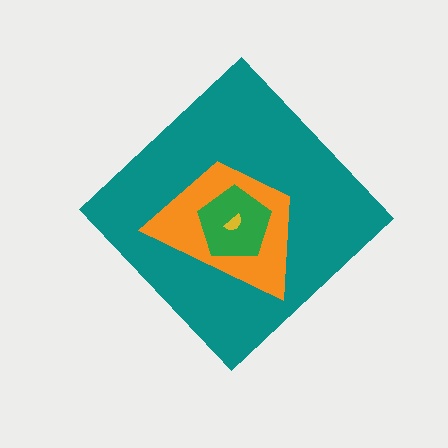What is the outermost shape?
The teal diamond.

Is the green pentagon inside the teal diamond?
Yes.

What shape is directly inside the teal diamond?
The orange trapezoid.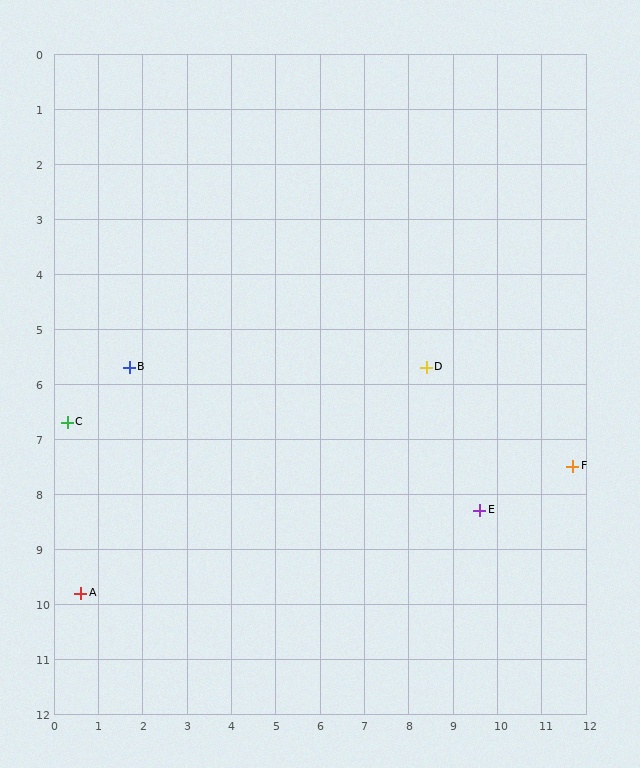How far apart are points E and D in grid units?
Points E and D are about 2.9 grid units apart.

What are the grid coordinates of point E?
Point E is at approximately (9.6, 8.3).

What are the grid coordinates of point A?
Point A is at approximately (0.6, 9.8).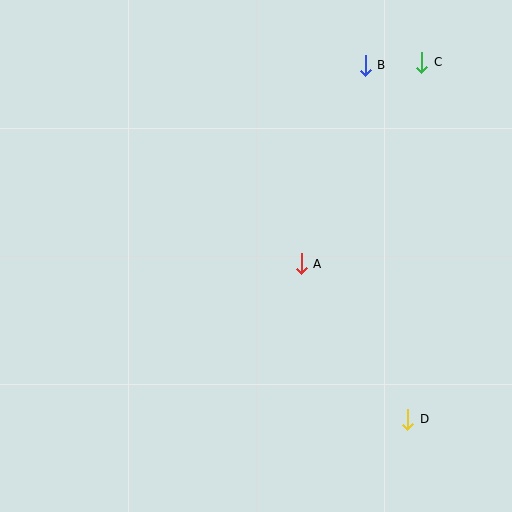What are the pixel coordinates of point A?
Point A is at (301, 264).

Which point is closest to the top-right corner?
Point C is closest to the top-right corner.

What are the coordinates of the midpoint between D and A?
The midpoint between D and A is at (355, 342).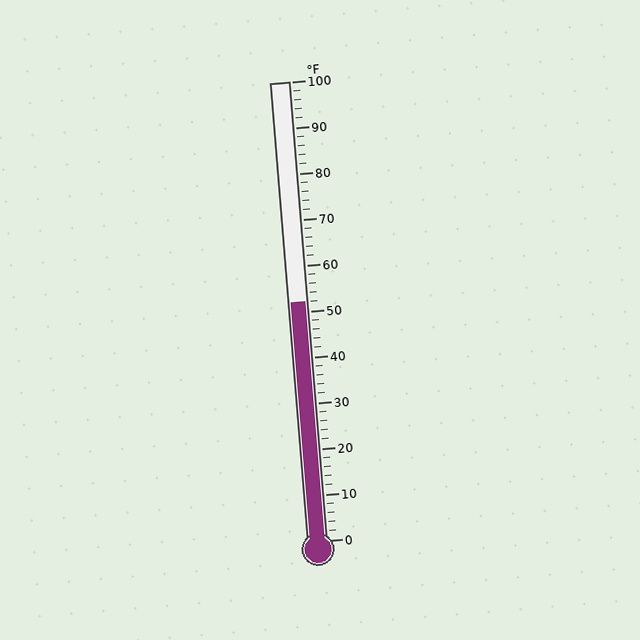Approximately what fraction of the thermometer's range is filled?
The thermometer is filled to approximately 50% of its range.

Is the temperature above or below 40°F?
The temperature is above 40°F.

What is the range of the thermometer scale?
The thermometer scale ranges from 0°F to 100°F.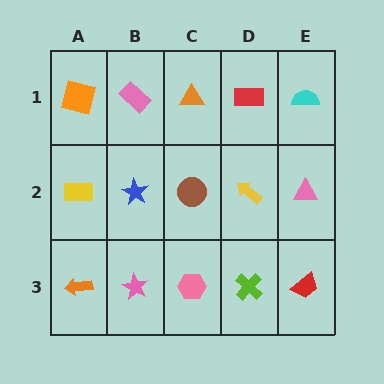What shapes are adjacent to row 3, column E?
A pink triangle (row 2, column E), a lime cross (row 3, column D).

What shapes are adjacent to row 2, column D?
A red rectangle (row 1, column D), a lime cross (row 3, column D), a brown circle (row 2, column C), a pink triangle (row 2, column E).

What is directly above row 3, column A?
A yellow rectangle.